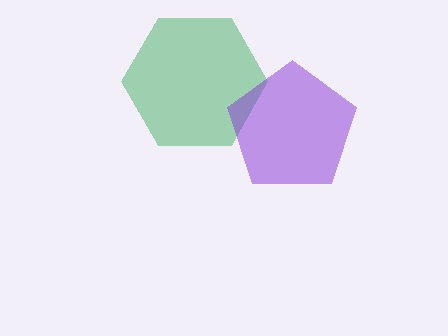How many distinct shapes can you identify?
There are 2 distinct shapes: a green hexagon, a purple pentagon.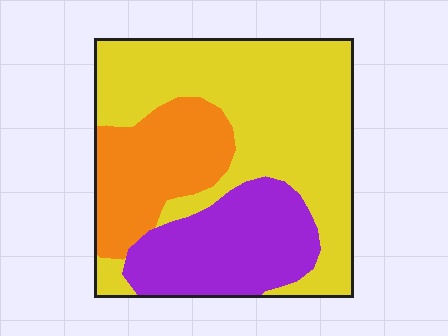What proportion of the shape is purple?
Purple covers 25% of the shape.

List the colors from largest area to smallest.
From largest to smallest: yellow, purple, orange.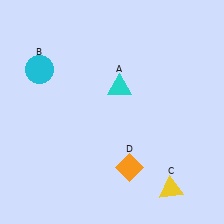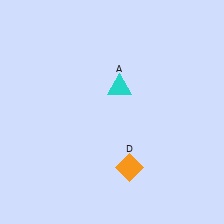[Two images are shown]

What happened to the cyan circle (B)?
The cyan circle (B) was removed in Image 2. It was in the top-left area of Image 1.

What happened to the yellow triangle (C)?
The yellow triangle (C) was removed in Image 2. It was in the bottom-right area of Image 1.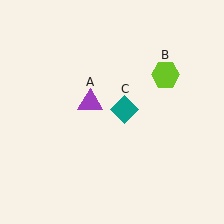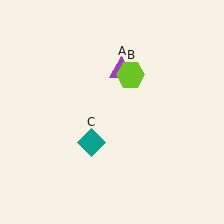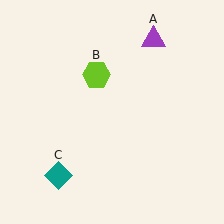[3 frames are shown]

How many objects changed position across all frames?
3 objects changed position: purple triangle (object A), lime hexagon (object B), teal diamond (object C).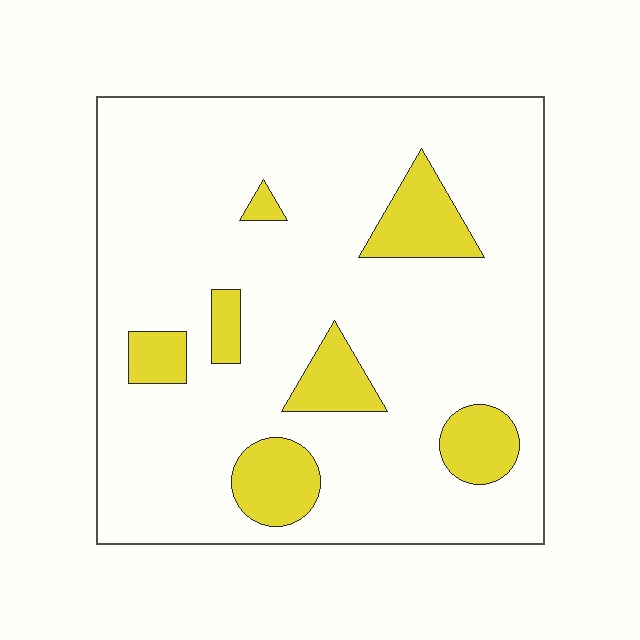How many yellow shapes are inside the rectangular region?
7.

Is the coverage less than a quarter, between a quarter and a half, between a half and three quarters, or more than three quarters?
Less than a quarter.